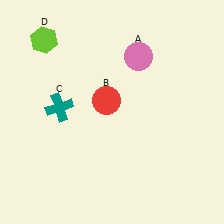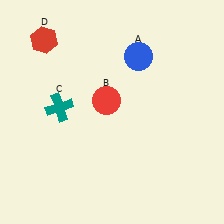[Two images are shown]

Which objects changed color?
A changed from pink to blue. D changed from lime to red.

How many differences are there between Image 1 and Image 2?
There are 2 differences between the two images.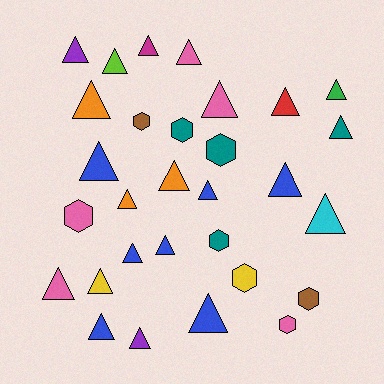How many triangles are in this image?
There are 22 triangles.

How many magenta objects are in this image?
There is 1 magenta object.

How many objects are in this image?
There are 30 objects.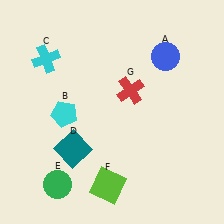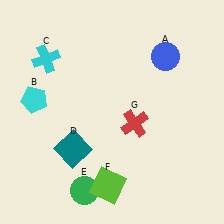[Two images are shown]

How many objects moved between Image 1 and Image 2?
3 objects moved between the two images.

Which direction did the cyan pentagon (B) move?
The cyan pentagon (B) moved left.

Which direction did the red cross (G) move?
The red cross (G) moved down.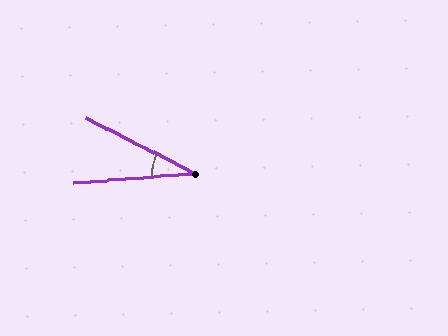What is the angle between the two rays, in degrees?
Approximately 31 degrees.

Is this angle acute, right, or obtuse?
It is acute.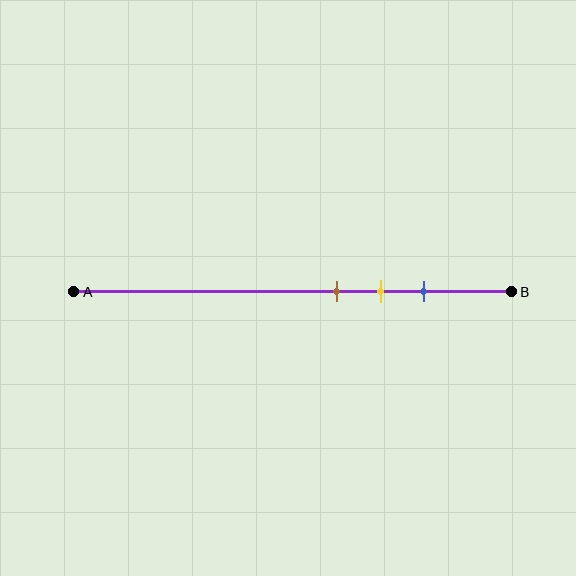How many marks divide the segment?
There are 3 marks dividing the segment.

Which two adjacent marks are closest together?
The brown and yellow marks are the closest adjacent pair.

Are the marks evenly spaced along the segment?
Yes, the marks are approximately evenly spaced.